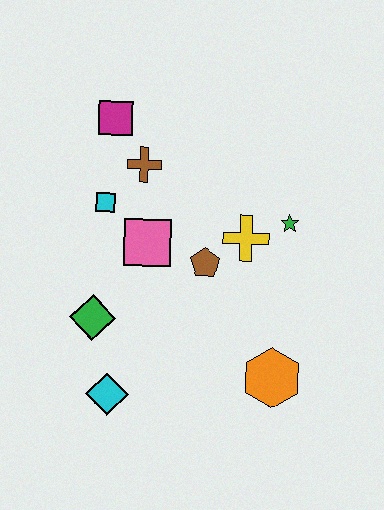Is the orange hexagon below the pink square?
Yes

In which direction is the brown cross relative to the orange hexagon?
The brown cross is above the orange hexagon.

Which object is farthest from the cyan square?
The orange hexagon is farthest from the cyan square.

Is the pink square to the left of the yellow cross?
Yes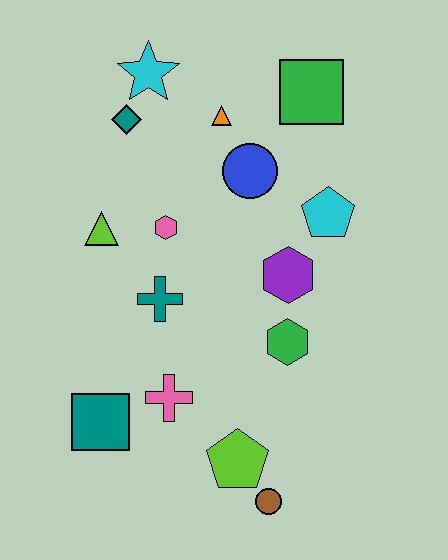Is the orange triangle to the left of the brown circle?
Yes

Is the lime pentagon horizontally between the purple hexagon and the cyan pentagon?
No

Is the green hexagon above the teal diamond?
No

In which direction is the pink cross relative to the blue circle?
The pink cross is below the blue circle.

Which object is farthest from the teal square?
The green square is farthest from the teal square.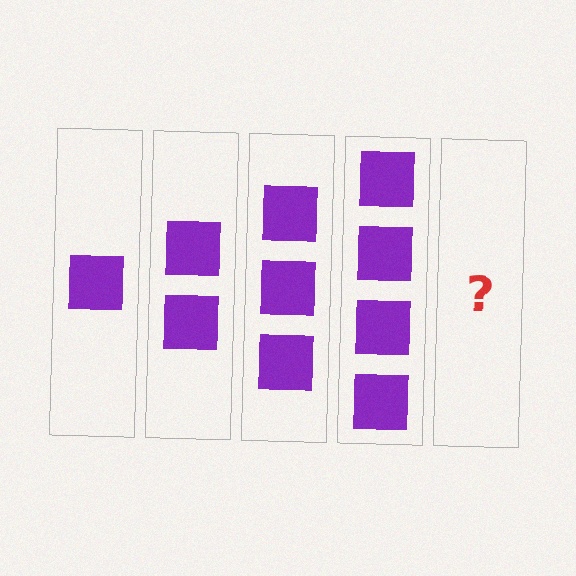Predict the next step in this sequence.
The next step is 5 squares.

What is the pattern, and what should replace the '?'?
The pattern is that each step adds one more square. The '?' should be 5 squares.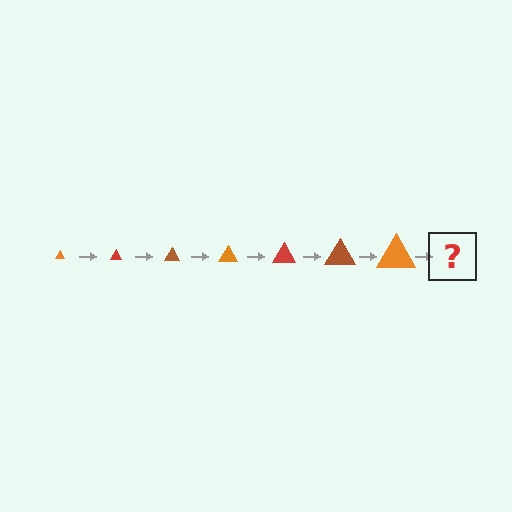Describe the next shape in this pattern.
It should be a red triangle, larger than the previous one.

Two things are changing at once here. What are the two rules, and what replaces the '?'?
The two rules are that the triangle grows larger each step and the color cycles through orange, red, and brown. The '?' should be a red triangle, larger than the previous one.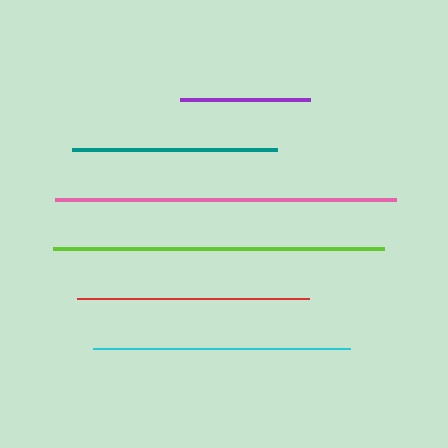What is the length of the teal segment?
The teal segment is approximately 205 pixels long.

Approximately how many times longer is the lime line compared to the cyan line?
The lime line is approximately 1.3 times the length of the cyan line.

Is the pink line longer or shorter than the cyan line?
The pink line is longer than the cyan line.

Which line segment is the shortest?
The purple line is the shortest at approximately 130 pixels.